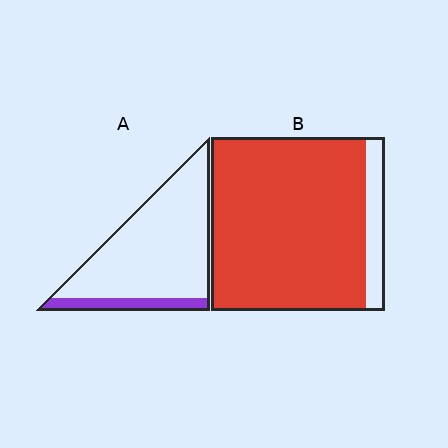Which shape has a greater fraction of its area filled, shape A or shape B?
Shape B.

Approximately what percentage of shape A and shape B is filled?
A is approximately 15% and B is approximately 90%.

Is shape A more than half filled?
No.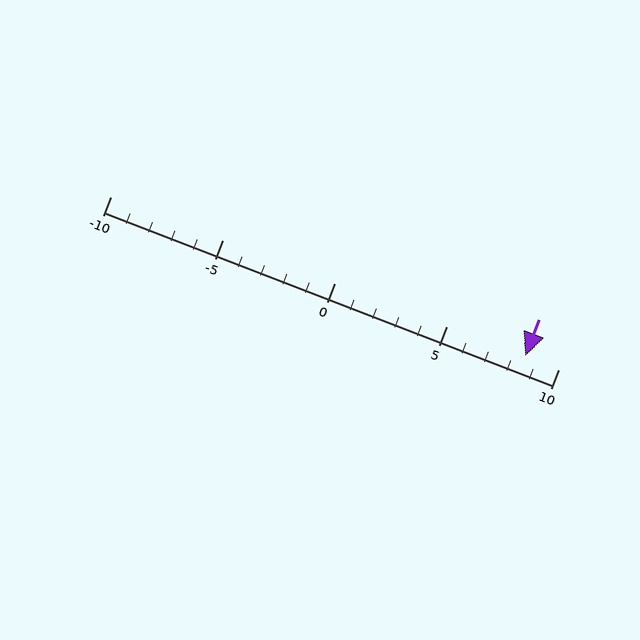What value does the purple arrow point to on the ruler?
The purple arrow points to approximately 8.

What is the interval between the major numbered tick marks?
The major tick marks are spaced 5 units apart.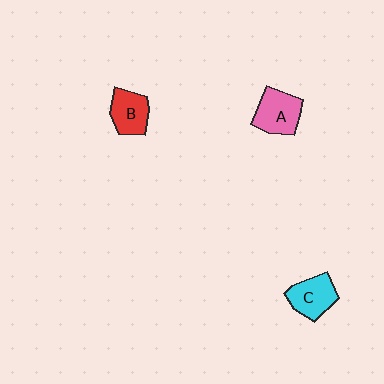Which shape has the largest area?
Shape A (pink).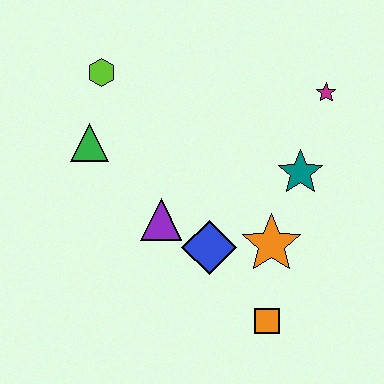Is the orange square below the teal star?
Yes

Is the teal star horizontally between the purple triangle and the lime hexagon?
No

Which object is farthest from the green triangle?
The orange square is farthest from the green triangle.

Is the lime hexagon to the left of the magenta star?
Yes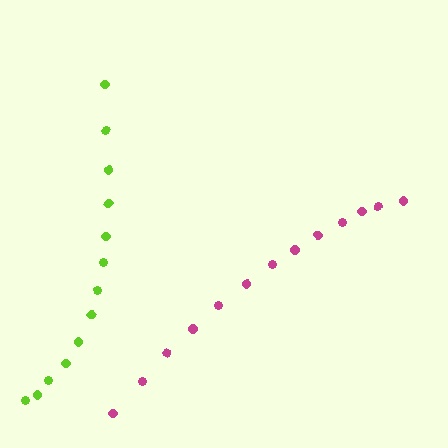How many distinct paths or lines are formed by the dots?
There are 2 distinct paths.